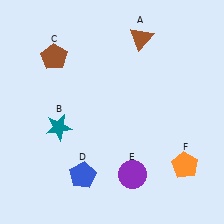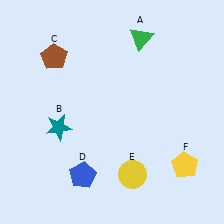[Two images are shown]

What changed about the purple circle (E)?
In Image 1, E is purple. In Image 2, it changed to yellow.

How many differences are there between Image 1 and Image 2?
There are 3 differences between the two images.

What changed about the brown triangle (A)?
In Image 1, A is brown. In Image 2, it changed to green.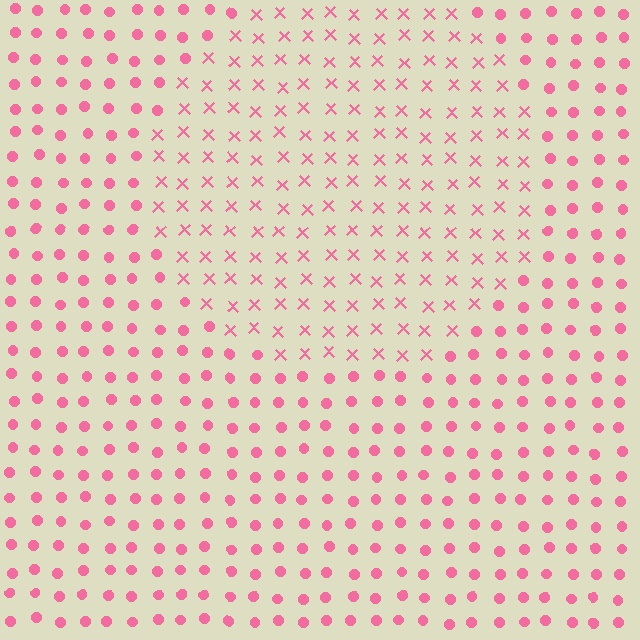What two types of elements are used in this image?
The image uses X marks inside the circle region and circles outside it.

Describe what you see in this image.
The image is filled with small pink elements arranged in a uniform grid. A circle-shaped region contains X marks, while the surrounding area contains circles. The boundary is defined purely by the change in element shape.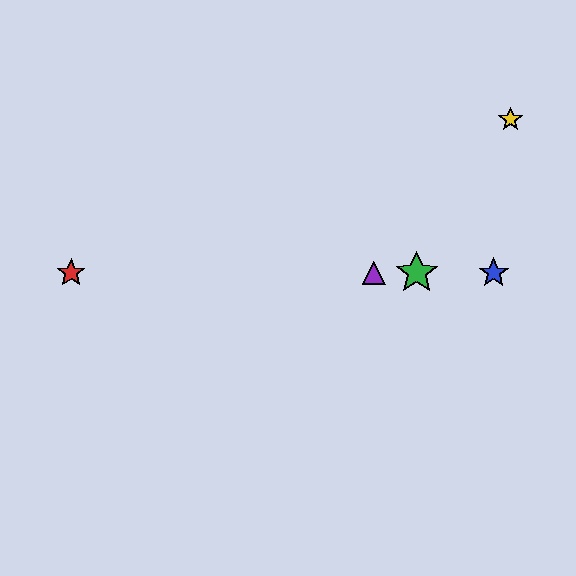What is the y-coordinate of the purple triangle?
The purple triangle is at y≈273.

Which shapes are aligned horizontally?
The red star, the blue star, the green star, the purple triangle are aligned horizontally.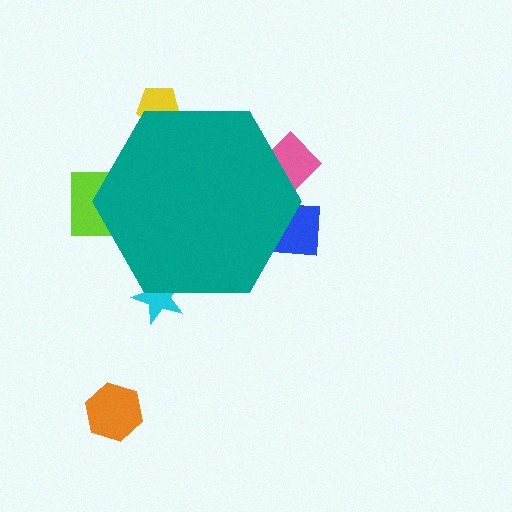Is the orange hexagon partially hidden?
No, the orange hexagon is fully visible.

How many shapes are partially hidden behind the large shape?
5 shapes are partially hidden.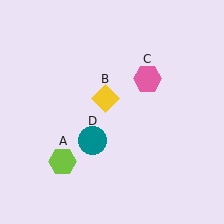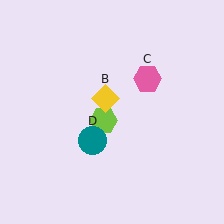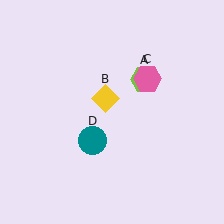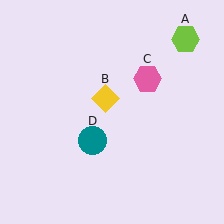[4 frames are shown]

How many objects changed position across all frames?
1 object changed position: lime hexagon (object A).